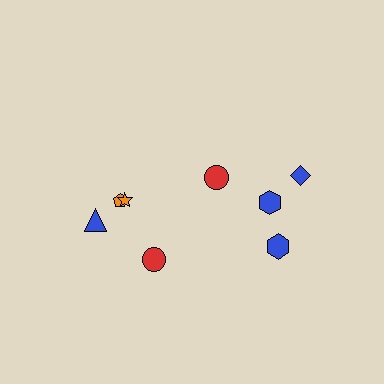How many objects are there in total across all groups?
There are 8 objects.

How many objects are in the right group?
There are 3 objects.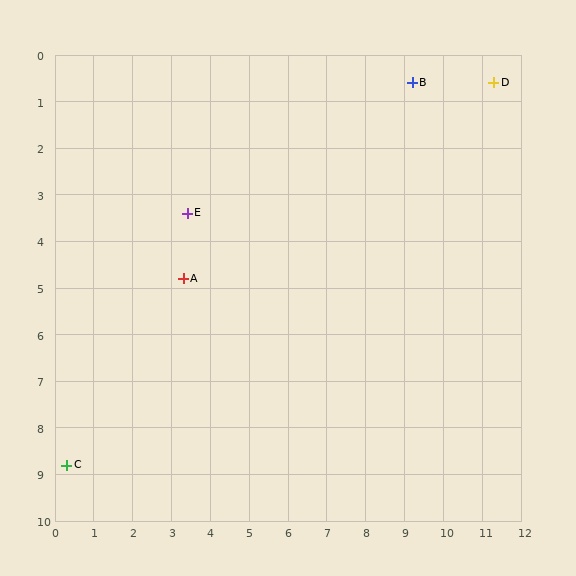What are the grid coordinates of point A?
Point A is at approximately (3.3, 4.8).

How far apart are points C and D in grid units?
Points C and D are about 13.7 grid units apart.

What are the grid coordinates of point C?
Point C is at approximately (0.3, 8.8).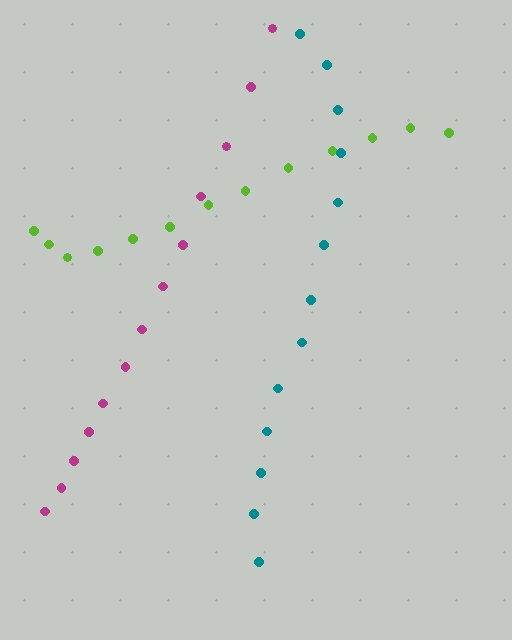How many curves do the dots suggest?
There are 3 distinct paths.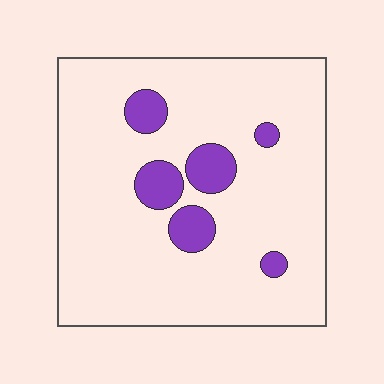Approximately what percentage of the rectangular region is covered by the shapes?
Approximately 10%.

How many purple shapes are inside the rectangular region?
6.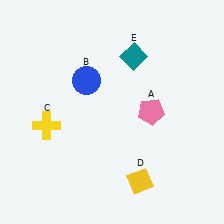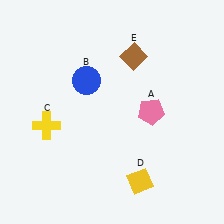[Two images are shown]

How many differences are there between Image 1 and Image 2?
There is 1 difference between the two images.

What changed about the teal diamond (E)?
In Image 1, E is teal. In Image 2, it changed to brown.